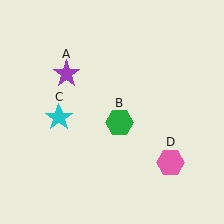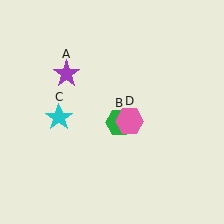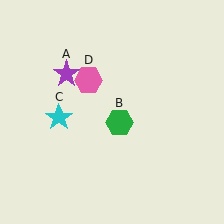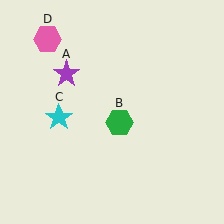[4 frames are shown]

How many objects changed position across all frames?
1 object changed position: pink hexagon (object D).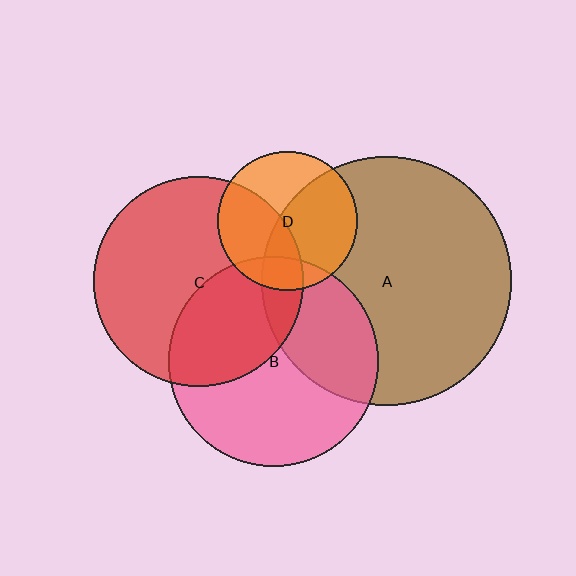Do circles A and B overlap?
Yes.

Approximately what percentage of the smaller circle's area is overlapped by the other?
Approximately 35%.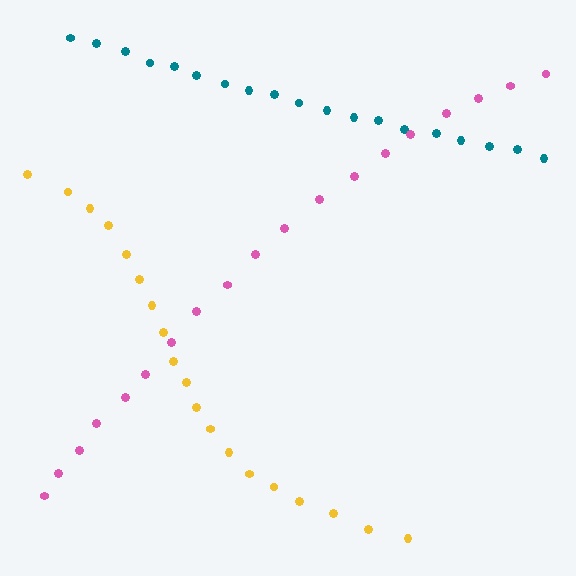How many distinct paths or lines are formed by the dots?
There are 3 distinct paths.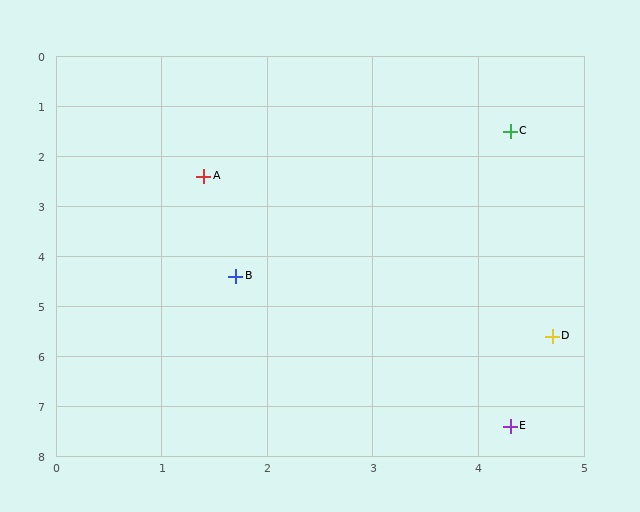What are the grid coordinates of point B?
Point B is at approximately (1.7, 4.4).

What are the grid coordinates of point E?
Point E is at approximately (4.3, 7.4).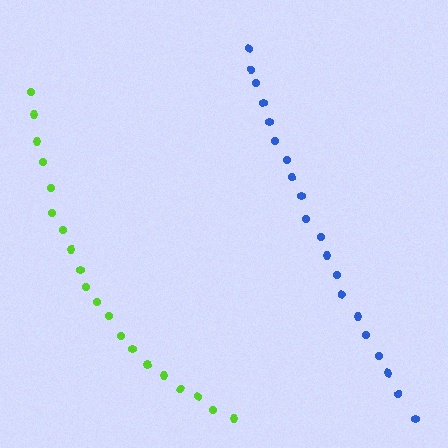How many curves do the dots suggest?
There are 2 distinct paths.